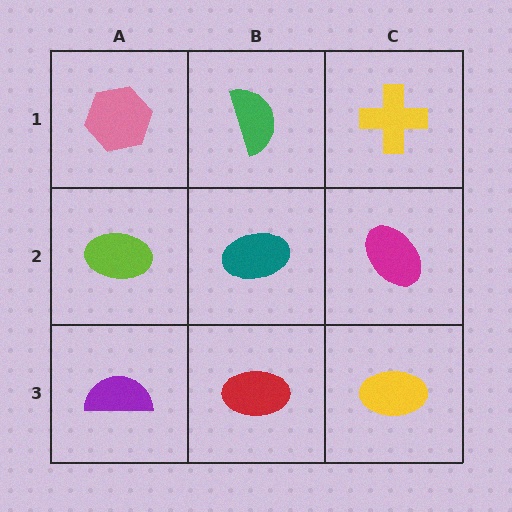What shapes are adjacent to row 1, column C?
A magenta ellipse (row 2, column C), a green semicircle (row 1, column B).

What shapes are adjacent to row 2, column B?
A green semicircle (row 1, column B), a red ellipse (row 3, column B), a lime ellipse (row 2, column A), a magenta ellipse (row 2, column C).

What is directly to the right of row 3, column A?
A red ellipse.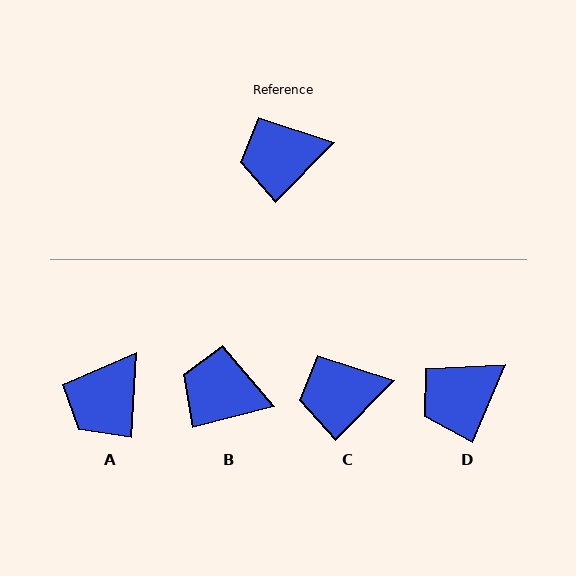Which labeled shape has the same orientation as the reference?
C.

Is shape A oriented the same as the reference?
No, it is off by about 41 degrees.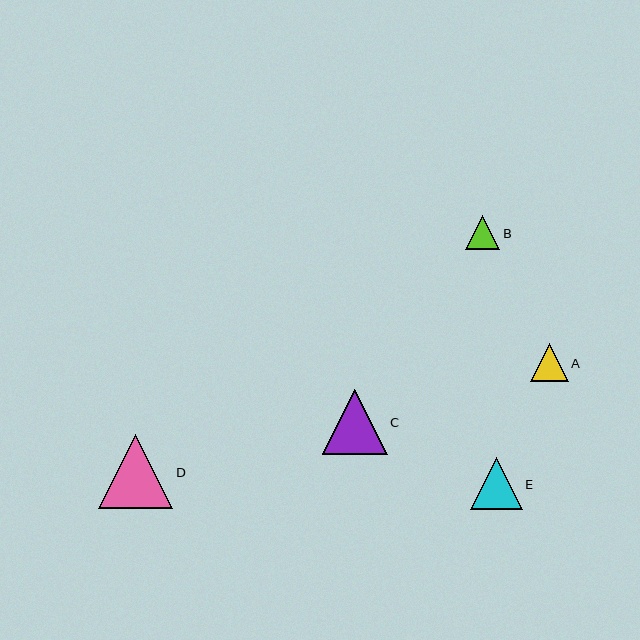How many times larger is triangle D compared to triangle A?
Triangle D is approximately 2.0 times the size of triangle A.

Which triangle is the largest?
Triangle D is the largest with a size of approximately 74 pixels.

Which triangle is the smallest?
Triangle B is the smallest with a size of approximately 34 pixels.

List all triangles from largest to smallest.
From largest to smallest: D, C, E, A, B.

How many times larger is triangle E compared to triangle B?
Triangle E is approximately 1.5 times the size of triangle B.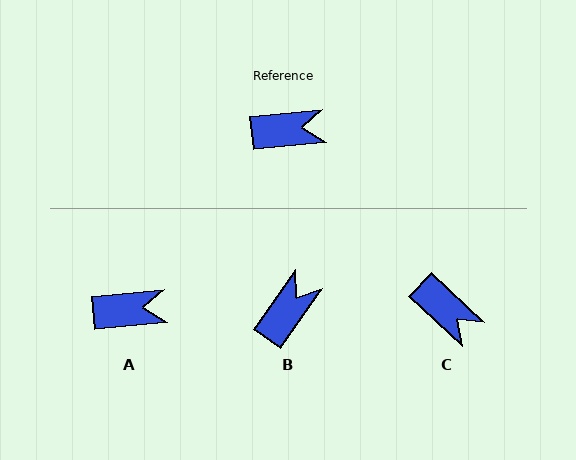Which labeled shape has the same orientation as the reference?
A.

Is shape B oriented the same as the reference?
No, it is off by about 49 degrees.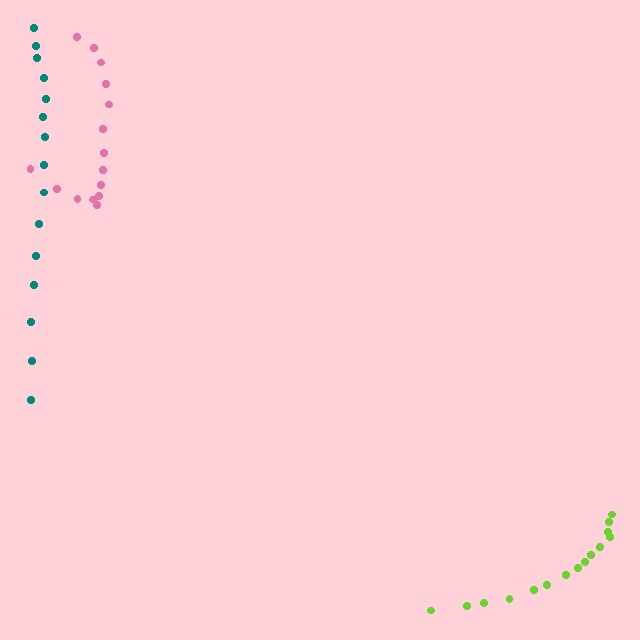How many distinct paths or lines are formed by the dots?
There are 3 distinct paths.